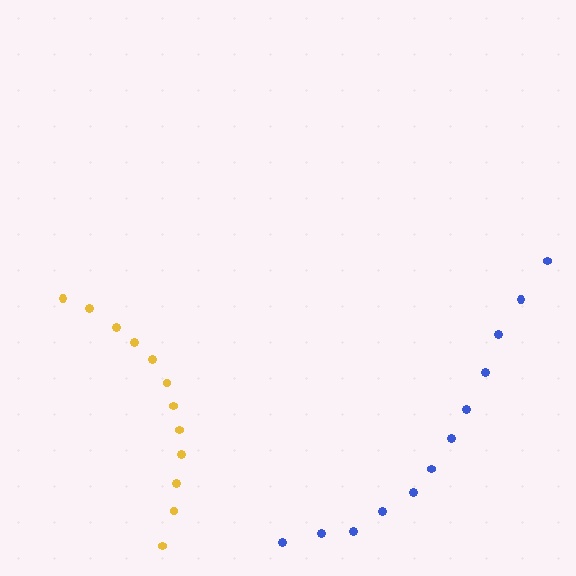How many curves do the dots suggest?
There are 2 distinct paths.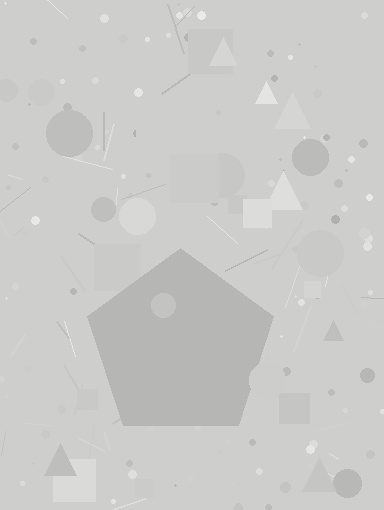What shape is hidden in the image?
A pentagon is hidden in the image.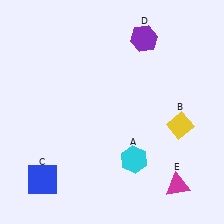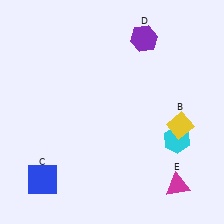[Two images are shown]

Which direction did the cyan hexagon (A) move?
The cyan hexagon (A) moved right.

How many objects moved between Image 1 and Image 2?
1 object moved between the two images.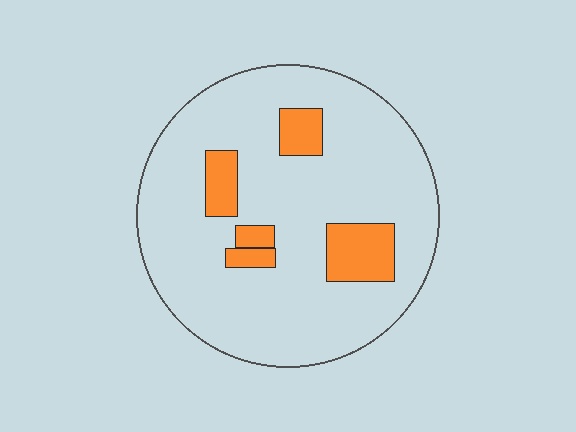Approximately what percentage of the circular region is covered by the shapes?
Approximately 15%.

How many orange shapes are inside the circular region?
5.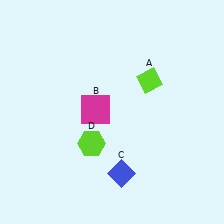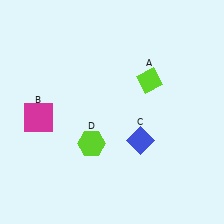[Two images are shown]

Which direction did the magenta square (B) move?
The magenta square (B) moved left.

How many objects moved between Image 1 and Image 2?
2 objects moved between the two images.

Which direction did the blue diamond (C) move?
The blue diamond (C) moved up.